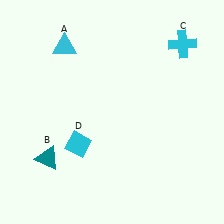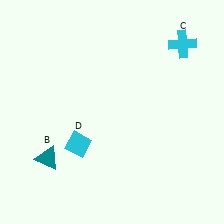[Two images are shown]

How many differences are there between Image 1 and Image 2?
There is 1 difference between the two images.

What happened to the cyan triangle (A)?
The cyan triangle (A) was removed in Image 2. It was in the top-left area of Image 1.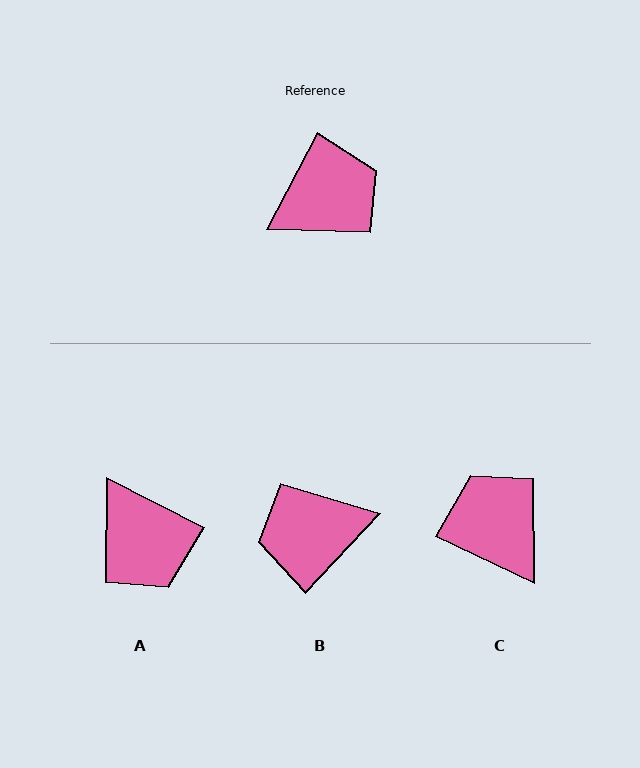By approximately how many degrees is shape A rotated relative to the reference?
Approximately 89 degrees clockwise.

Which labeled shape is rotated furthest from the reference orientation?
B, about 165 degrees away.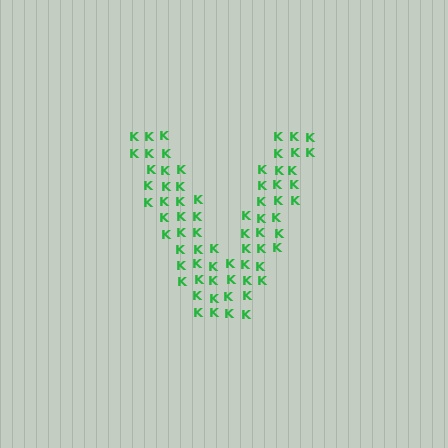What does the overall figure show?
The overall figure shows the letter V.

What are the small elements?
The small elements are letter K's.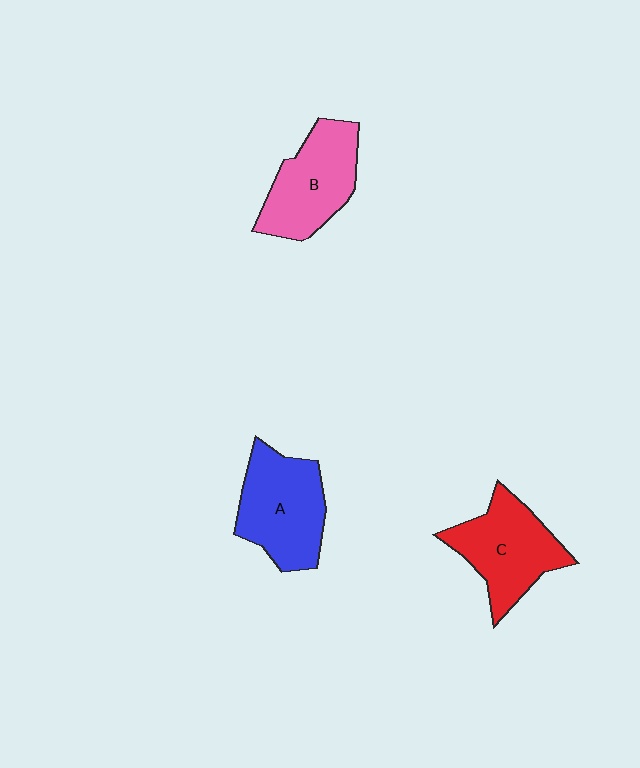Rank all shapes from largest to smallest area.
From largest to smallest: A (blue), C (red), B (pink).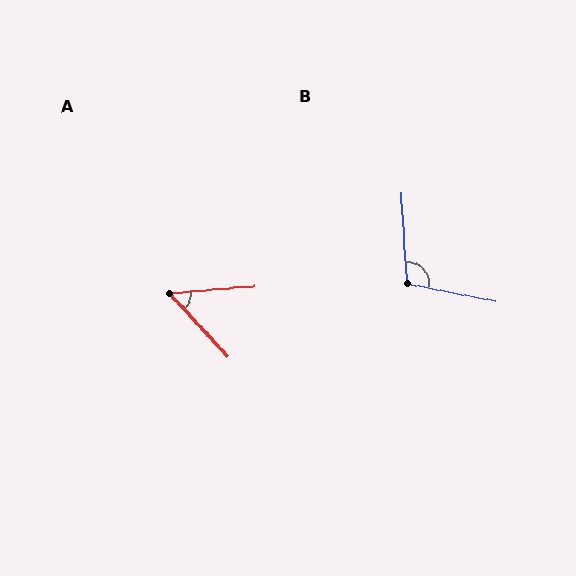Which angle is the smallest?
A, at approximately 52 degrees.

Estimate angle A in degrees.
Approximately 52 degrees.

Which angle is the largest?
B, at approximately 105 degrees.